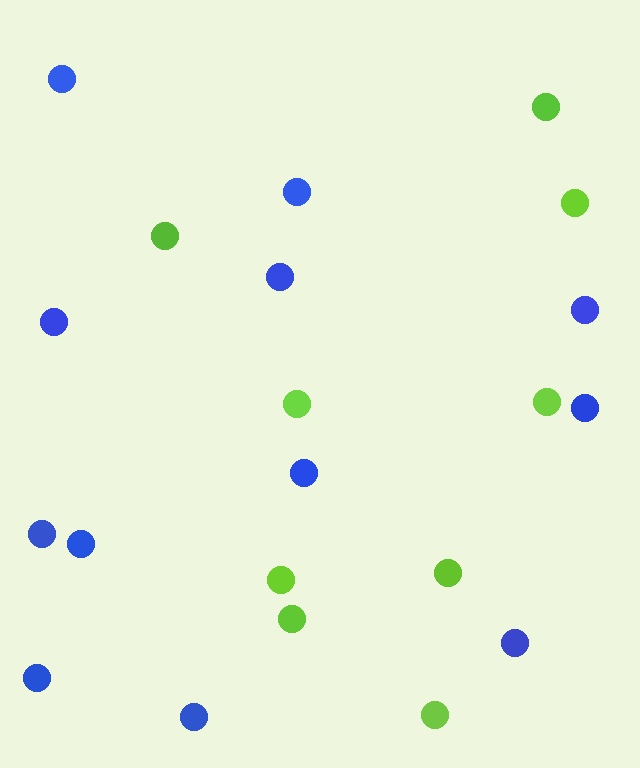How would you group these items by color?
There are 2 groups: one group of lime circles (9) and one group of blue circles (12).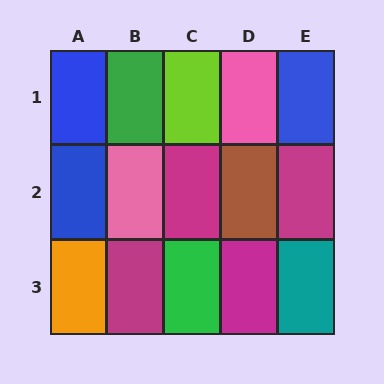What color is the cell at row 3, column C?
Green.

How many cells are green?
2 cells are green.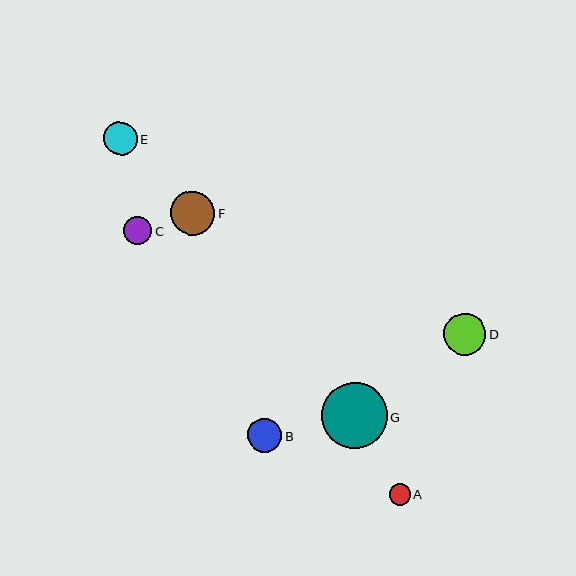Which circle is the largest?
Circle G is the largest with a size of approximately 66 pixels.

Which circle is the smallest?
Circle A is the smallest with a size of approximately 21 pixels.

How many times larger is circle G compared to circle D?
Circle G is approximately 1.5 times the size of circle D.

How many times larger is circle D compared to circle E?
Circle D is approximately 1.3 times the size of circle E.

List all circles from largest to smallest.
From largest to smallest: G, F, D, B, E, C, A.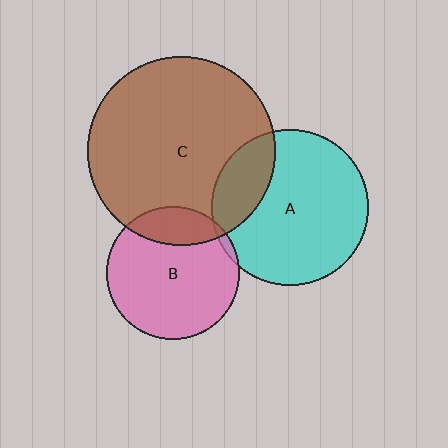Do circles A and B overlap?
Yes.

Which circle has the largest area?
Circle C (brown).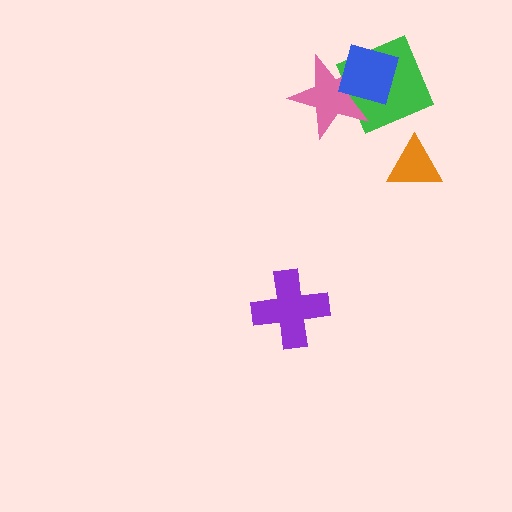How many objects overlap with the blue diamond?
2 objects overlap with the blue diamond.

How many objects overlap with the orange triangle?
0 objects overlap with the orange triangle.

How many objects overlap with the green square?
2 objects overlap with the green square.